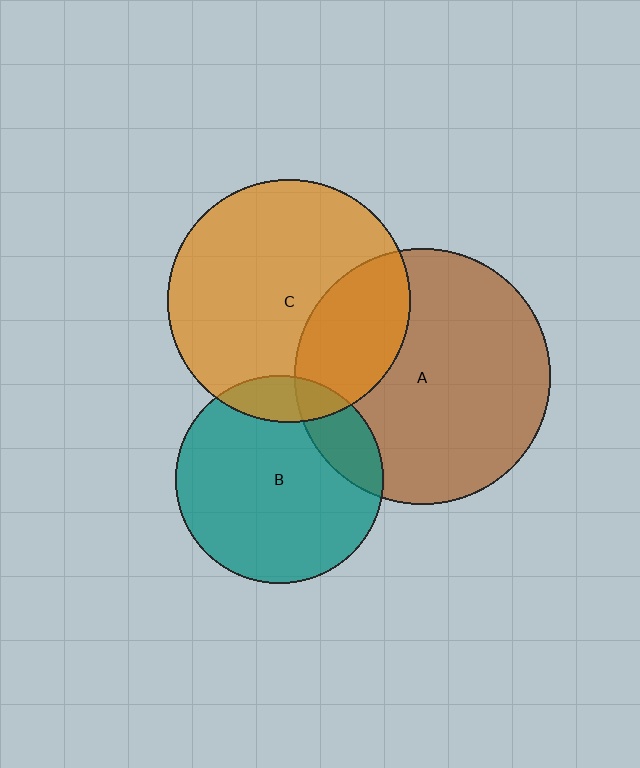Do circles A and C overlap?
Yes.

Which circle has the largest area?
Circle A (brown).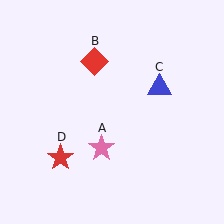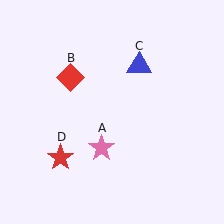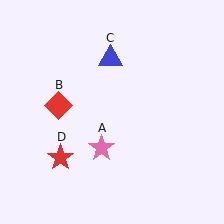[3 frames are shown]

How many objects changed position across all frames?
2 objects changed position: red diamond (object B), blue triangle (object C).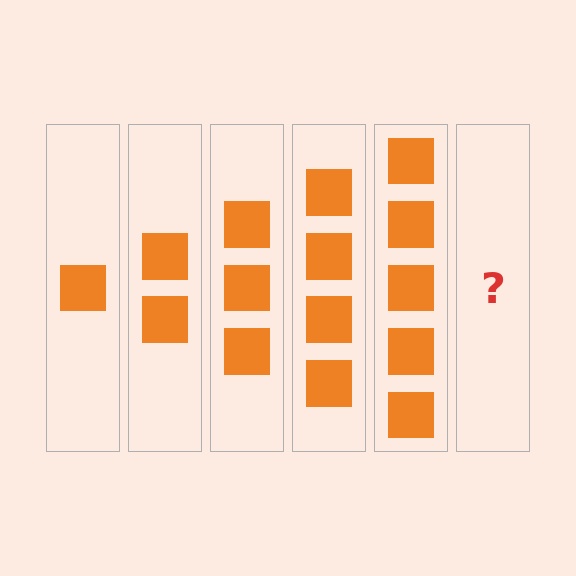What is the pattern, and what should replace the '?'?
The pattern is that each step adds one more square. The '?' should be 6 squares.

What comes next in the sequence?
The next element should be 6 squares.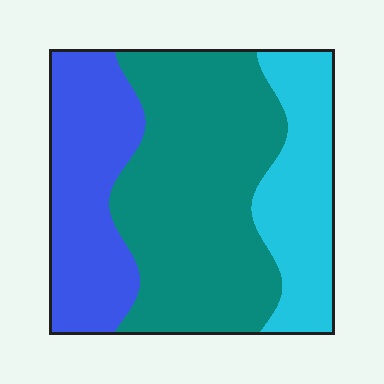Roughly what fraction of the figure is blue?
Blue covers roughly 30% of the figure.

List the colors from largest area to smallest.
From largest to smallest: teal, blue, cyan.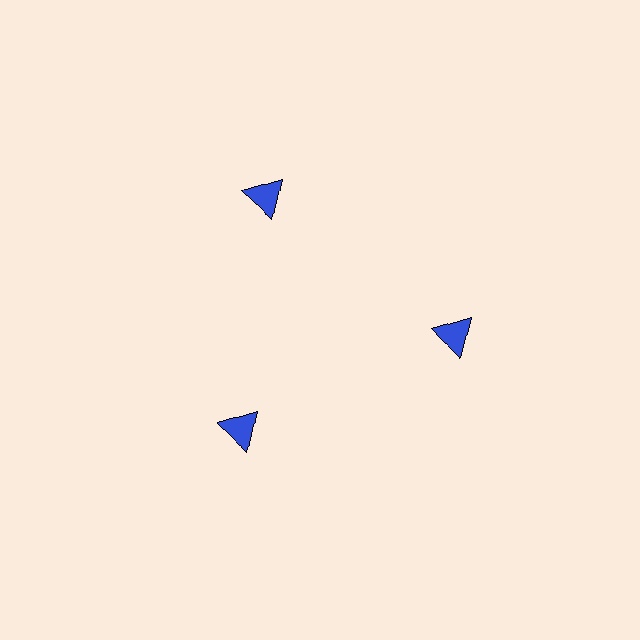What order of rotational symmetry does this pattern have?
This pattern has 3-fold rotational symmetry.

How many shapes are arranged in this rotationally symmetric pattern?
There are 3 shapes, arranged in 3 groups of 1.